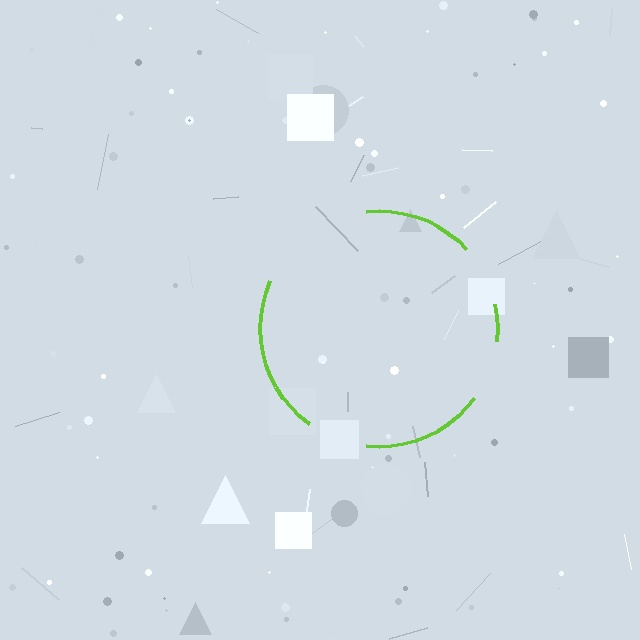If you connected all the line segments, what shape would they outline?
They would outline a circle.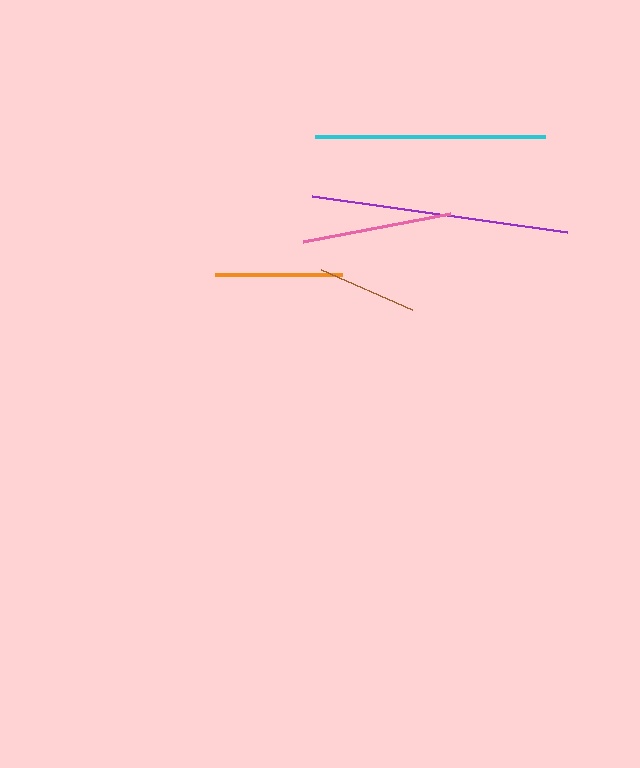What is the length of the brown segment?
The brown segment is approximately 100 pixels long.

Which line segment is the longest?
The purple line is the longest at approximately 257 pixels.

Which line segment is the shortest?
The brown line is the shortest at approximately 100 pixels.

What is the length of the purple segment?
The purple segment is approximately 257 pixels long.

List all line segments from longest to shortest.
From longest to shortest: purple, cyan, pink, orange, brown.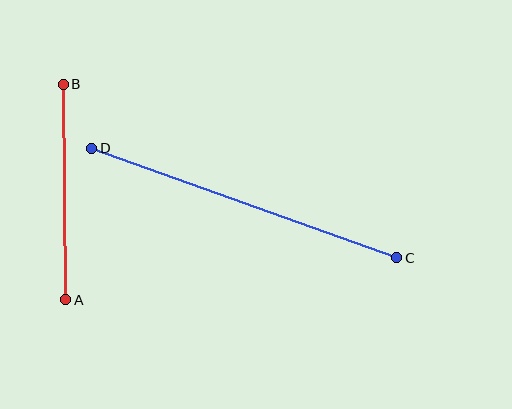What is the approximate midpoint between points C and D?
The midpoint is at approximately (244, 203) pixels.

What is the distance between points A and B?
The distance is approximately 215 pixels.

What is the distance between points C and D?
The distance is approximately 324 pixels.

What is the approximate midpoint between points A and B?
The midpoint is at approximately (64, 192) pixels.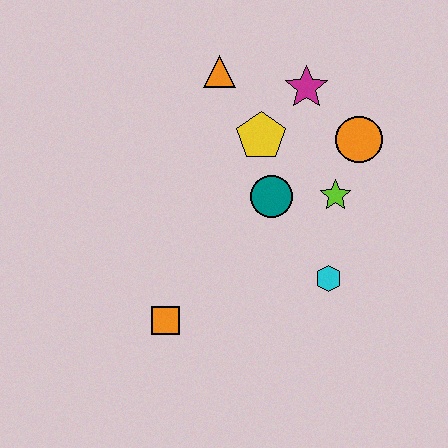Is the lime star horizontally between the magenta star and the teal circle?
No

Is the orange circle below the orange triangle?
Yes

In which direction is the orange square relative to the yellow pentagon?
The orange square is below the yellow pentagon.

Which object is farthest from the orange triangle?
The orange square is farthest from the orange triangle.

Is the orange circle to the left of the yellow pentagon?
No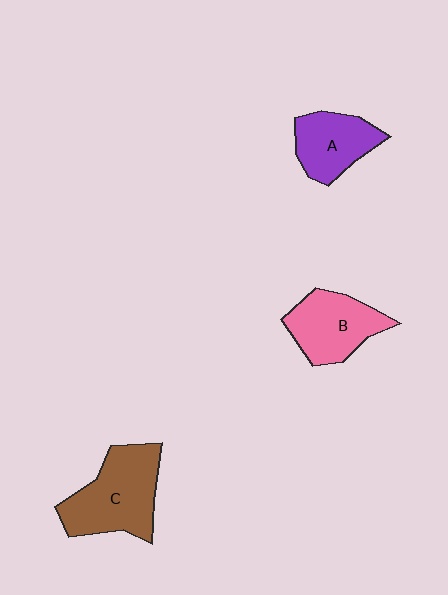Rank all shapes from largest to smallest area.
From largest to smallest: C (brown), B (pink), A (purple).